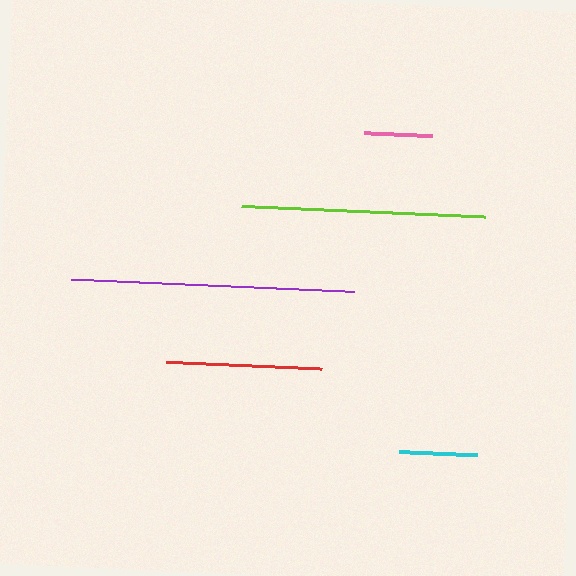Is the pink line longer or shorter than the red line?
The red line is longer than the pink line.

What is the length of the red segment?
The red segment is approximately 156 pixels long.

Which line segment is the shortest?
The pink line is the shortest at approximately 68 pixels.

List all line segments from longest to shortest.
From longest to shortest: purple, lime, red, cyan, pink.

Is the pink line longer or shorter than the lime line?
The lime line is longer than the pink line.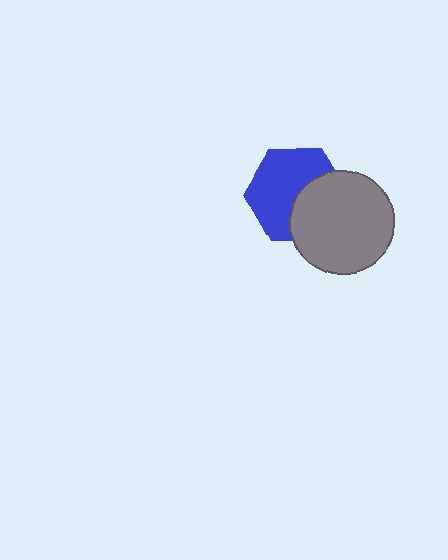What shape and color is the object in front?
The object in front is a gray circle.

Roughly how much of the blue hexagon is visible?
About half of it is visible (roughly 61%).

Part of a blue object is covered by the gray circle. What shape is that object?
It is a hexagon.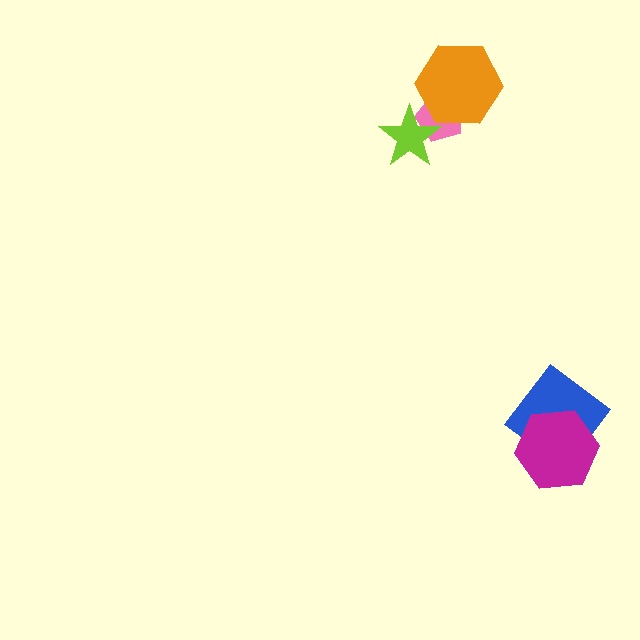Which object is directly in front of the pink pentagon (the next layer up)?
The lime star is directly in front of the pink pentagon.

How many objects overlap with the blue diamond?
1 object overlaps with the blue diamond.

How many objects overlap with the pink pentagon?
2 objects overlap with the pink pentagon.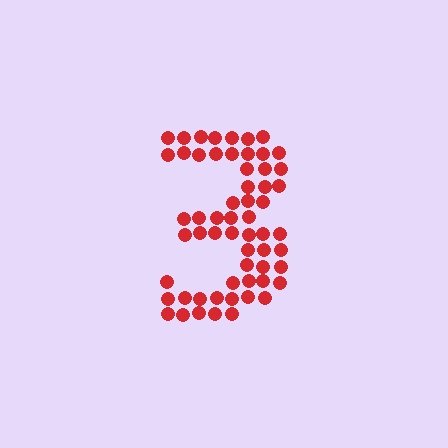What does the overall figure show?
The overall figure shows the digit 3.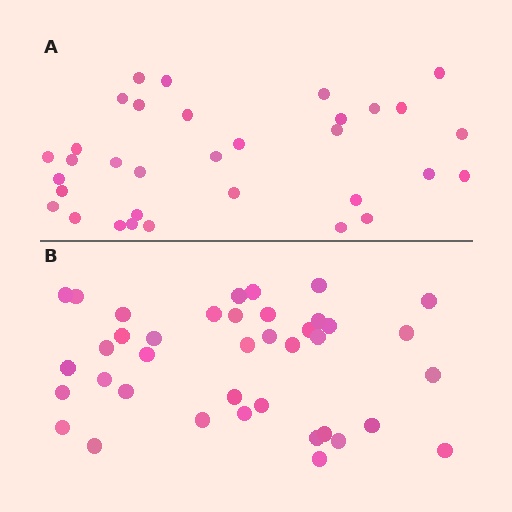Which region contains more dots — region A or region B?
Region B (the bottom region) has more dots.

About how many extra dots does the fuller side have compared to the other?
Region B has about 6 more dots than region A.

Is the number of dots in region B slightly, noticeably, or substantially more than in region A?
Region B has only slightly more — the two regions are fairly close. The ratio is roughly 1.2 to 1.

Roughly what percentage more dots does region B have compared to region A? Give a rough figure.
About 20% more.